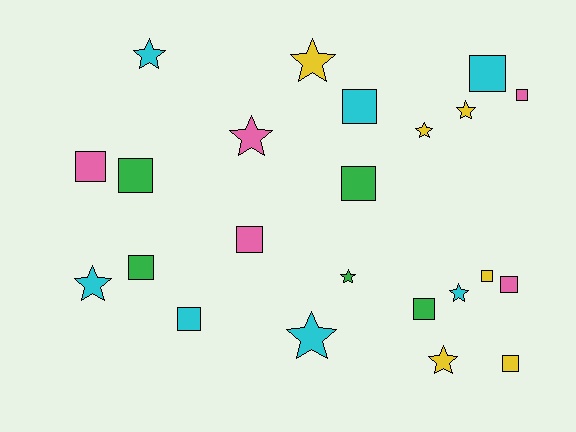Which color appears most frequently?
Cyan, with 7 objects.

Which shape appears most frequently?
Square, with 13 objects.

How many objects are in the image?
There are 23 objects.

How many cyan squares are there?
There are 3 cyan squares.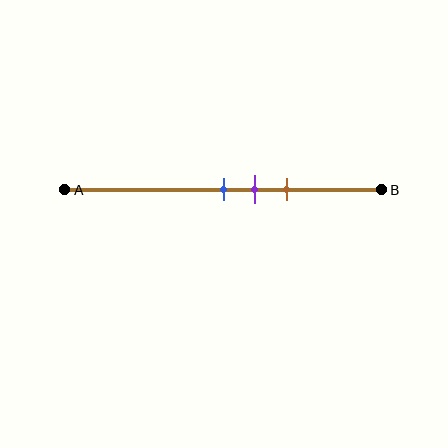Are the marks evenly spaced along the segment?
Yes, the marks are approximately evenly spaced.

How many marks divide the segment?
There are 3 marks dividing the segment.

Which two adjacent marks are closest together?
The blue and purple marks are the closest adjacent pair.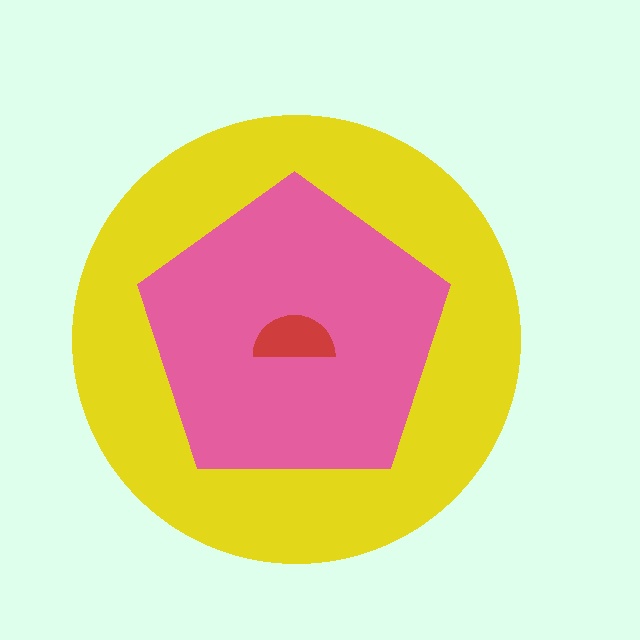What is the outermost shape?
The yellow circle.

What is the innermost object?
The red semicircle.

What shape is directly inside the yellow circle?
The pink pentagon.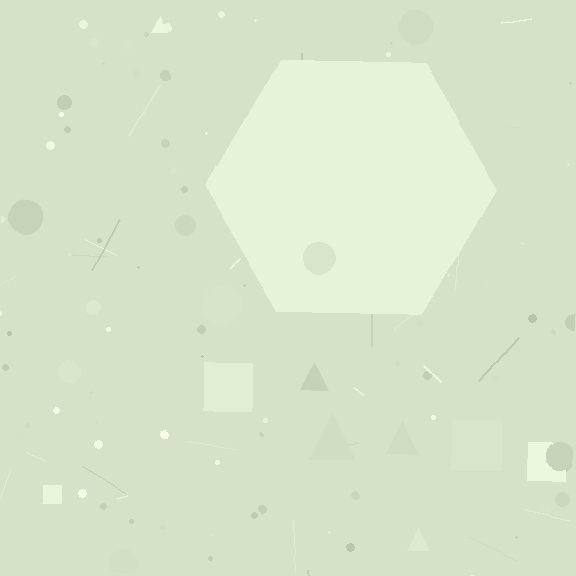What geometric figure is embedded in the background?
A hexagon is embedded in the background.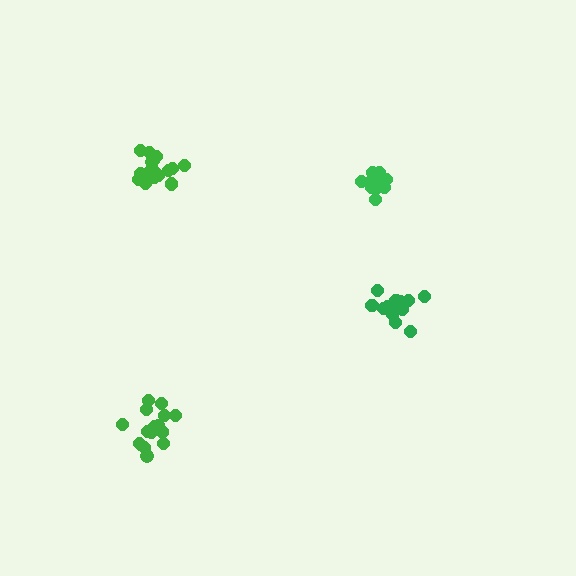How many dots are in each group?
Group 1: 10 dots, Group 2: 16 dots, Group 3: 16 dots, Group 4: 14 dots (56 total).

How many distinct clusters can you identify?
There are 4 distinct clusters.